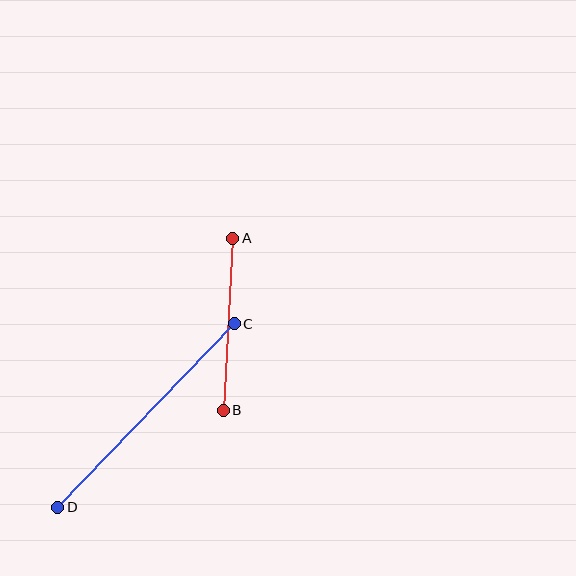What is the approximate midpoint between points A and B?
The midpoint is at approximately (228, 324) pixels.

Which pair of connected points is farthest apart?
Points C and D are farthest apart.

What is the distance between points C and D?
The distance is approximately 255 pixels.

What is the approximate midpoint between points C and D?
The midpoint is at approximately (146, 416) pixels.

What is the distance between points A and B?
The distance is approximately 172 pixels.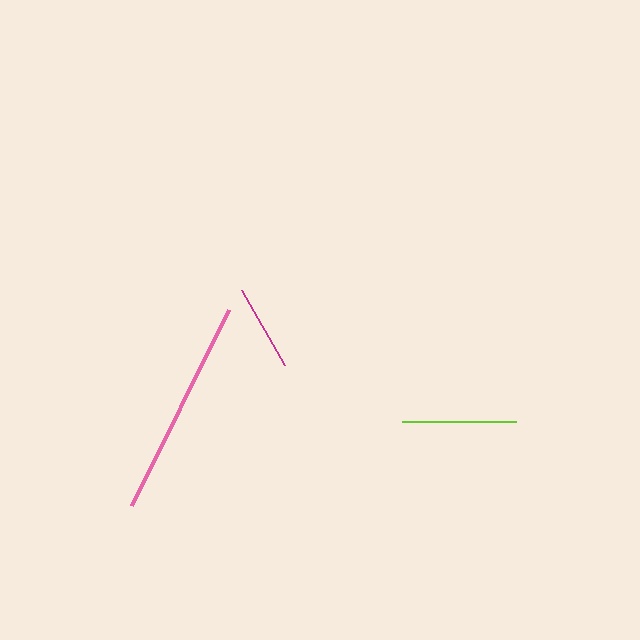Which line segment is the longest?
The pink line is the longest at approximately 219 pixels.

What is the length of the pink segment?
The pink segment is approximately 219 pixels long.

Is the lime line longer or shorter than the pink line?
The pink line is longer than the lime line.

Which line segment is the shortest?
The magenta line is the shortest at approximately 86 pixels.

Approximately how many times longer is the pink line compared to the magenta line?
The pink line is approximately 2.5 times the length of the magenta line.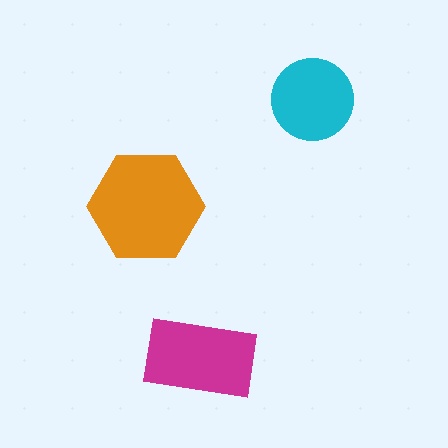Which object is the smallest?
The cyan circle.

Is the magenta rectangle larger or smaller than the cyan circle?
Larger.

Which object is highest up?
The cyan circle is topmost.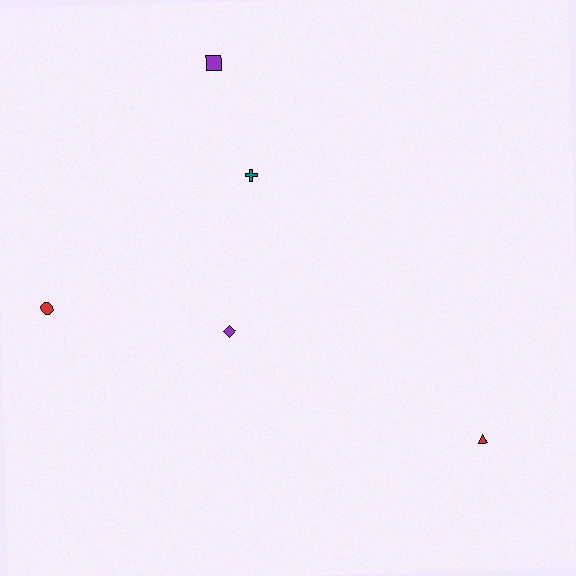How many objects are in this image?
There are 5 objects.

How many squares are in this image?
There is 1 square.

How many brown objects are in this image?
There are no brown objects.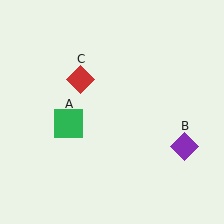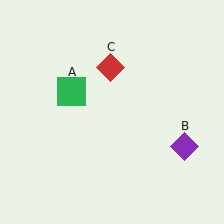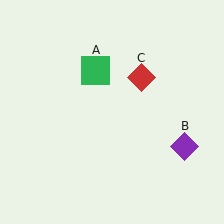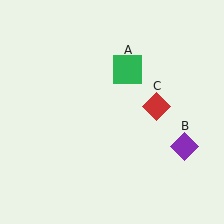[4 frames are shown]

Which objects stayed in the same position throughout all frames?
Purple diamond (object B) remained stationary.